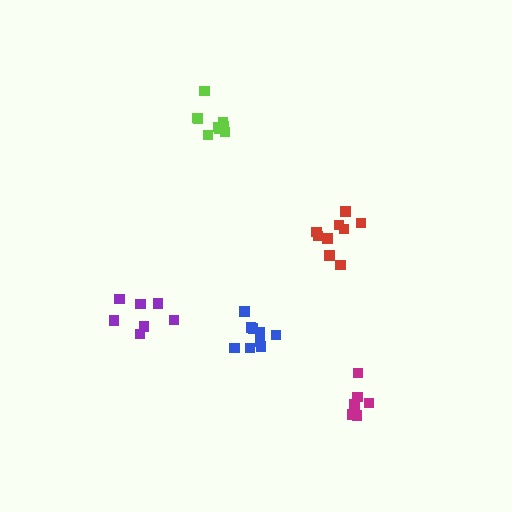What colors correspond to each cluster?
The clusters are colored: magenta, lime, purple, blue, red.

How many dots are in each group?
Group 1: 6 dots, Group 2: 9 dots, Group 3: 7 dots, Group 4: 9 dots, Group 5: 9 dots (40 total).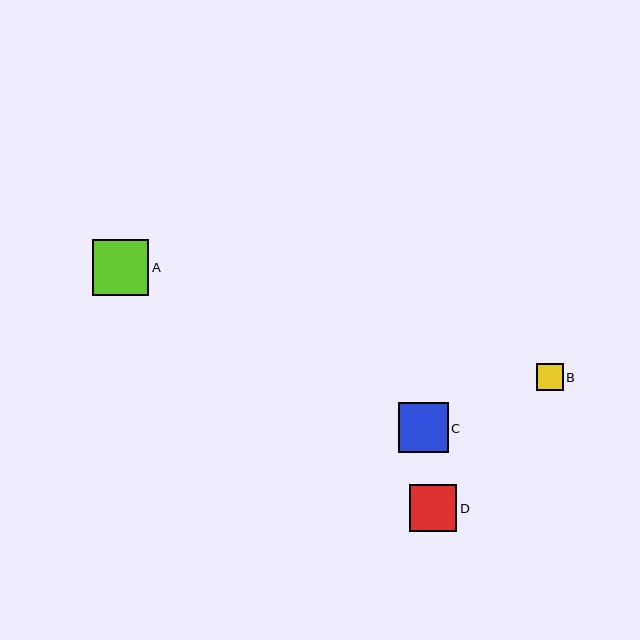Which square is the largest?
Square A is the largest with a size of approximately 56 pixels.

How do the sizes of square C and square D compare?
Square C and square D are approximately the same size.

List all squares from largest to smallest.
From largest to smallest: A, C, D, B.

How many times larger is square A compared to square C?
Square A is approximately 1.1 times the size of square C.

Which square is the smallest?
Square B is the smallest with a size of approximately 27 pixels.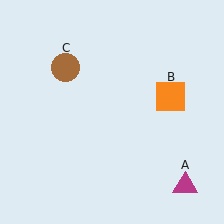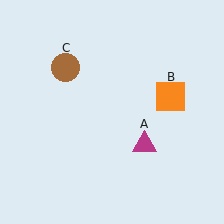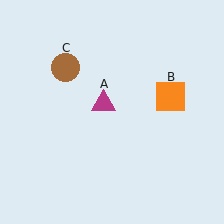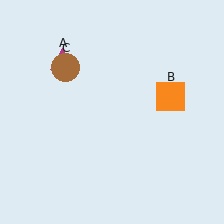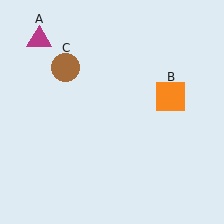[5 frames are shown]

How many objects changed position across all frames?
1 object changed position: magenta triangle (object A).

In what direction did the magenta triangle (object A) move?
The magenta triangle (object A) moved up and to the left.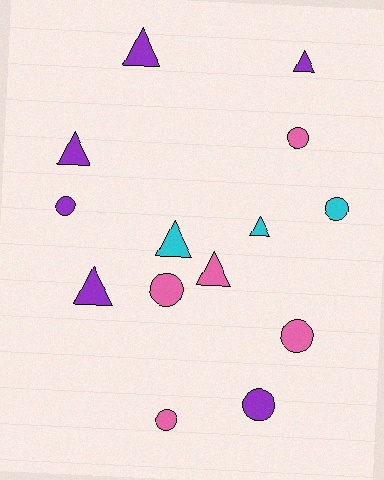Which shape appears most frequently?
Circle, with 7 objects.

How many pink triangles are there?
There is 1 pink triangle.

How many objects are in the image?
There are 14 objects.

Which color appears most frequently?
Purple, with 6 objects.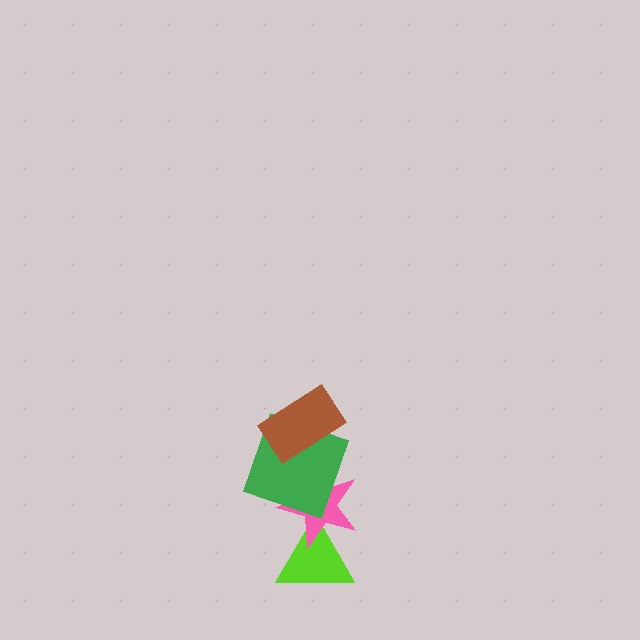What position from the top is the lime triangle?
The lime triangle is 4th from the top.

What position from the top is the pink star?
The pink star is 3rd from the top.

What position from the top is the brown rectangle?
The brown rectangle is 1st from the top.